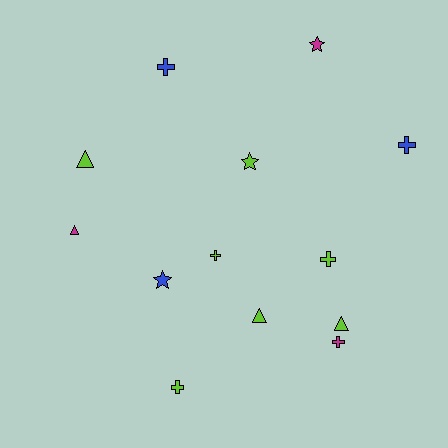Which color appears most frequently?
Lime, with 7 objects.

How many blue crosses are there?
There are 2 blue crosses.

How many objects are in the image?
There are 13 objects.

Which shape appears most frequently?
Cross, with 6 objects.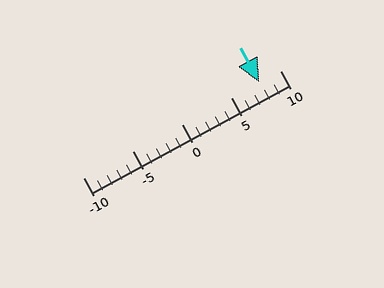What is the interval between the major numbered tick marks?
The major tick marks are spaced 5 units apart.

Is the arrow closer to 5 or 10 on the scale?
The arrow is closer to 10.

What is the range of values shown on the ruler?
The ruler shows values from -10 to 10.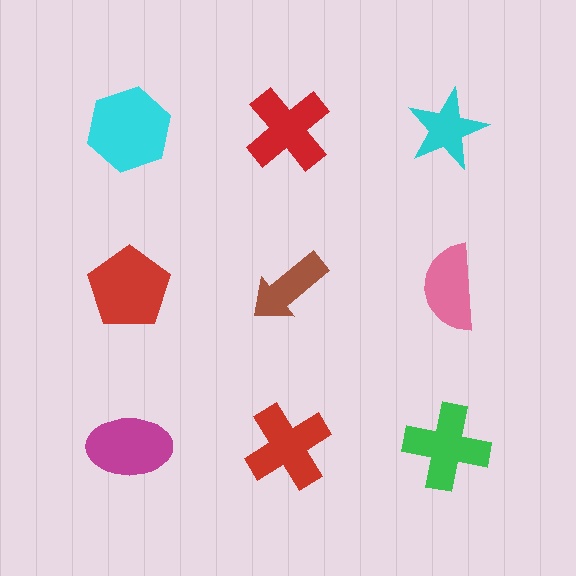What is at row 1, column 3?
A cyan star.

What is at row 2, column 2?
A brown arrow.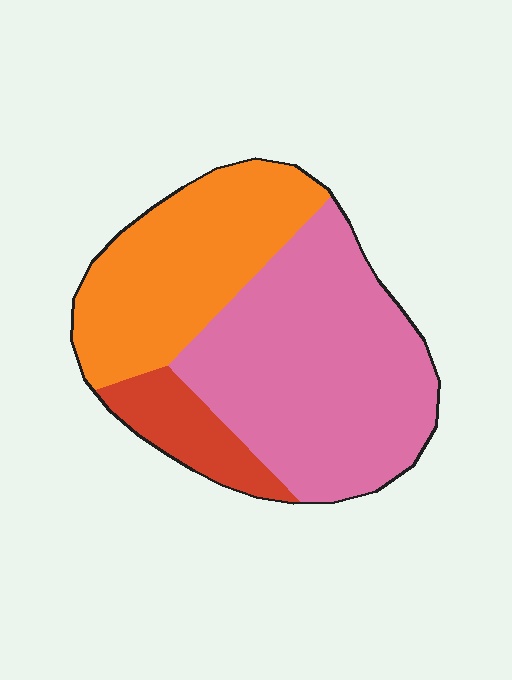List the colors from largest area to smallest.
From largest to smallest: pink, orange, red.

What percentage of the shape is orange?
Orange takes up about one third (1/3) of the shape.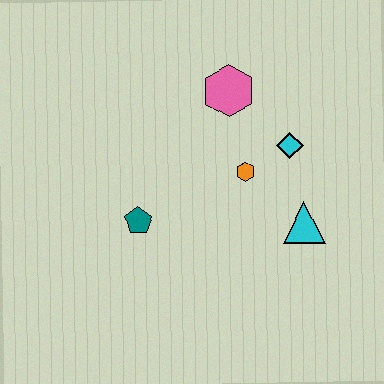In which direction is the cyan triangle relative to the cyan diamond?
The cyan triangle is below the cyan diamond.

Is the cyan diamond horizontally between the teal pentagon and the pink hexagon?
No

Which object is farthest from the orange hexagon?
The teal pentagon is farthest from the orange hexagon.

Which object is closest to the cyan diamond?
The orange hexagon is closest to the cyan diamond.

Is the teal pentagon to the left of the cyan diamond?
Yes